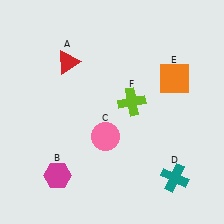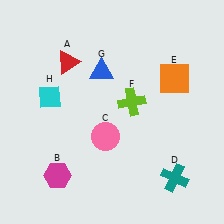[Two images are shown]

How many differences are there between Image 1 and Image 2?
There are 2 differences between the two images.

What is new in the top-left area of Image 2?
A cyan diamond (H) was added in the top-left area of Image 2.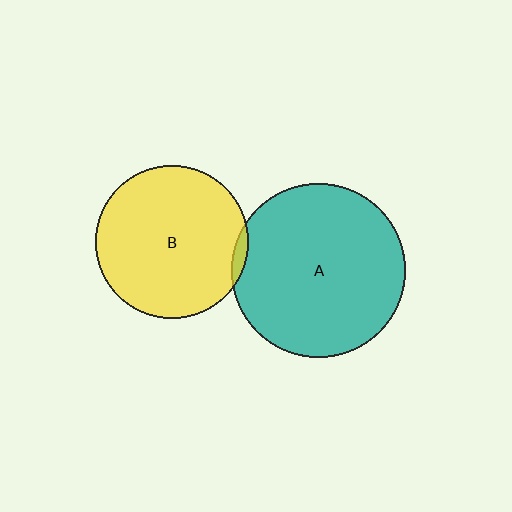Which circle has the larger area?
Circle A (teal).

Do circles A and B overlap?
Yes.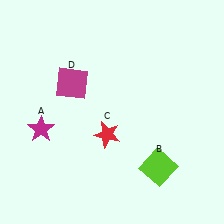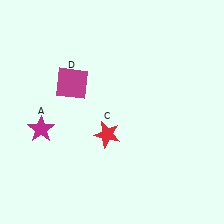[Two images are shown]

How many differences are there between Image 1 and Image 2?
There is 1 difference between the two images.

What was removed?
The lime square (B) was removed in Image 2.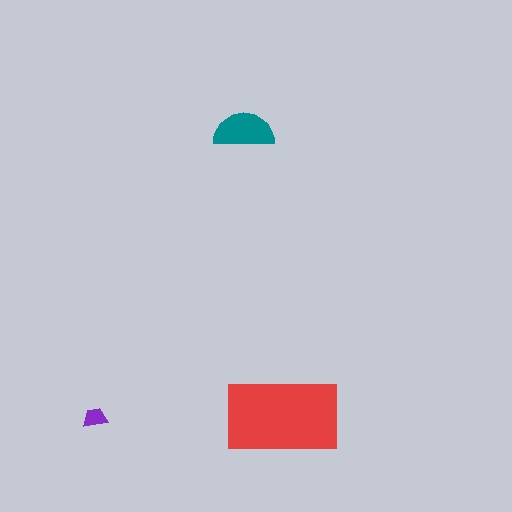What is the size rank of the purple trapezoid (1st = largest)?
3rd.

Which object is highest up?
The teal semicircle is topmost.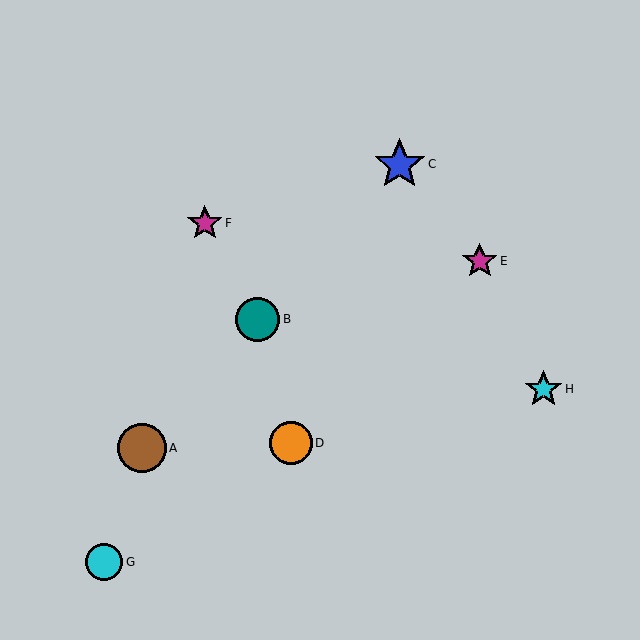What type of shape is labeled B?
Shape B is a teal circle.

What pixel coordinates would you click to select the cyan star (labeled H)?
Click at (543, 389) to select the cyan star H.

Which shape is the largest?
The blue star (labeled C) is the largest.